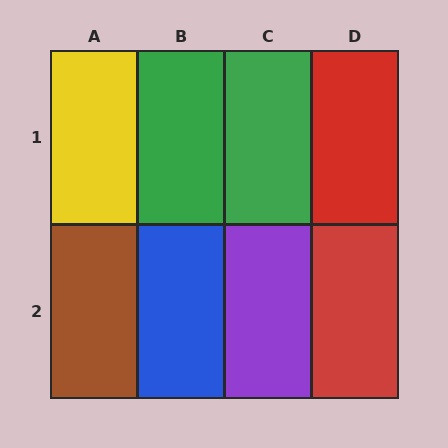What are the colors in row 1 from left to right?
Yellow, green, green, red.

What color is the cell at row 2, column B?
Blue.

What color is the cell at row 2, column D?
Red.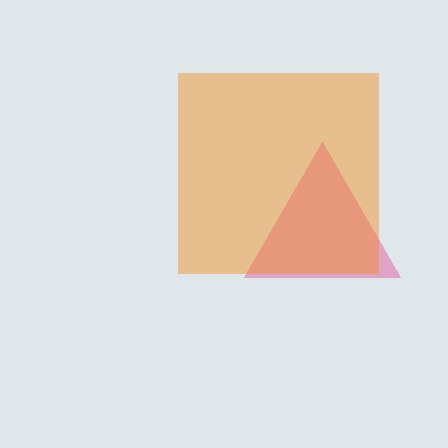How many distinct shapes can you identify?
There are 2 distinct shapes: a pink triangle, an orange square.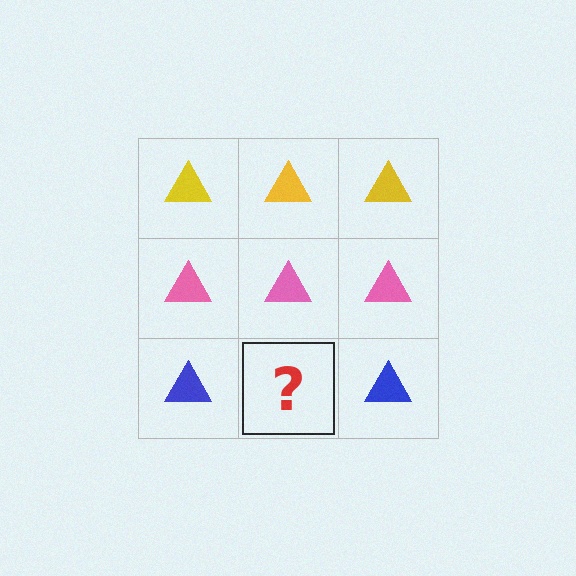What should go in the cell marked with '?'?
The missing cell should contain a blue triangle.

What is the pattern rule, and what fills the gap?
The rule is that each row has a consistent color. The gap should be filled with a blue triangle.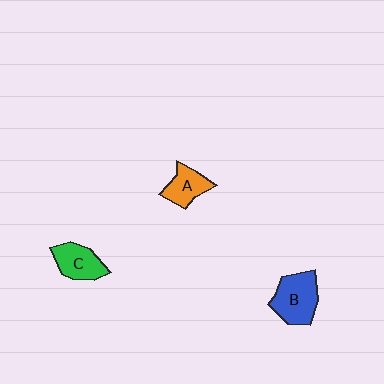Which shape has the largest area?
Shape B (blue).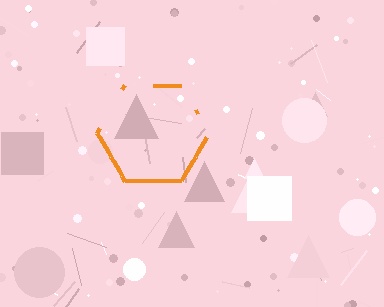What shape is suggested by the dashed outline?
The dashed outline suggests a hexagon.